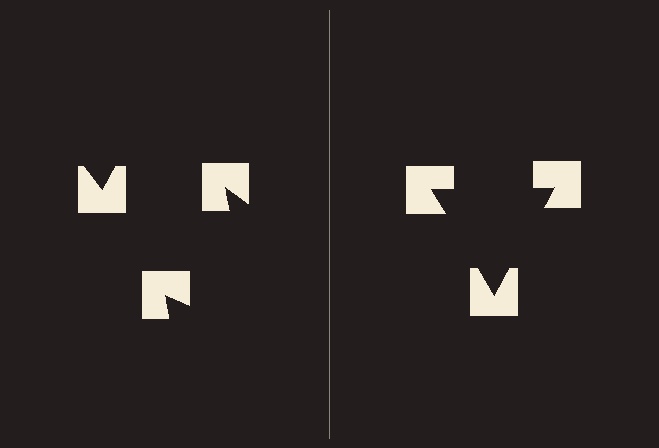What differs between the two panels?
The notched squares are positioned identically on both sides; only the wedge orientations differ. On the right they align to a triangle; on the left they are misaligned.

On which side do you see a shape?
An illusory triangle appears on the right side. On the left side the wedge cuts are rotated, so no coherent shape forms.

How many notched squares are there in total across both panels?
6 — 3 on each side.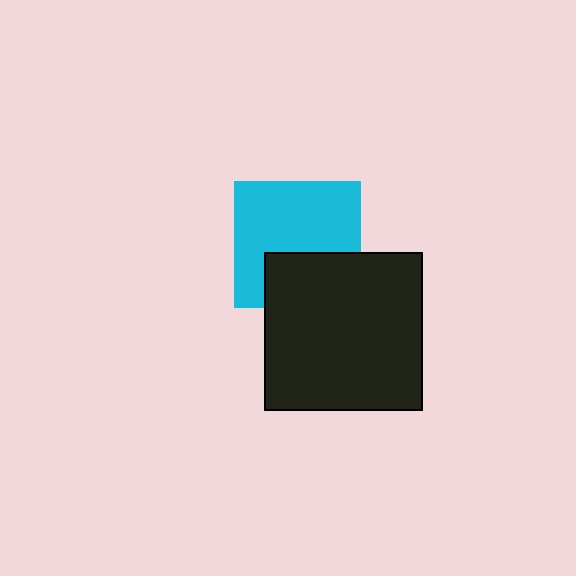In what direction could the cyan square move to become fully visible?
The cyan square could move up. That would shift it out from behind the black square entirely.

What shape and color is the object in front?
The object in front is a black square.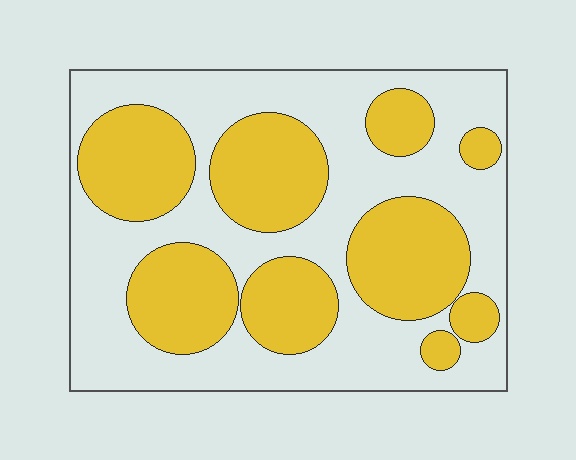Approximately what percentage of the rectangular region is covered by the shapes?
Approximately 45%.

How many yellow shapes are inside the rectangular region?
9.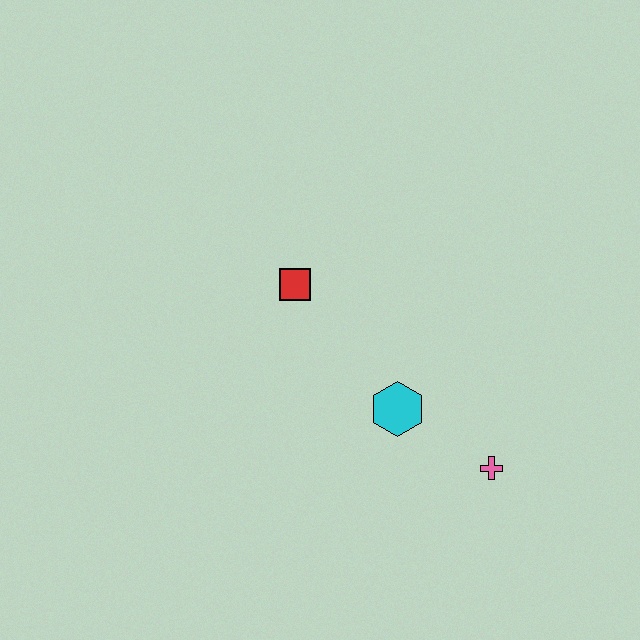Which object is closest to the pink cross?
The cyan hexagon is closest to the pink cross.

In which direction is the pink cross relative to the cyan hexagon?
The pink cross is to the right of the cyan hexagon.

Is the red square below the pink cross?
No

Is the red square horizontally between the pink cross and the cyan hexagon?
No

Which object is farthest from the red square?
The pink cross is farthest from the red square.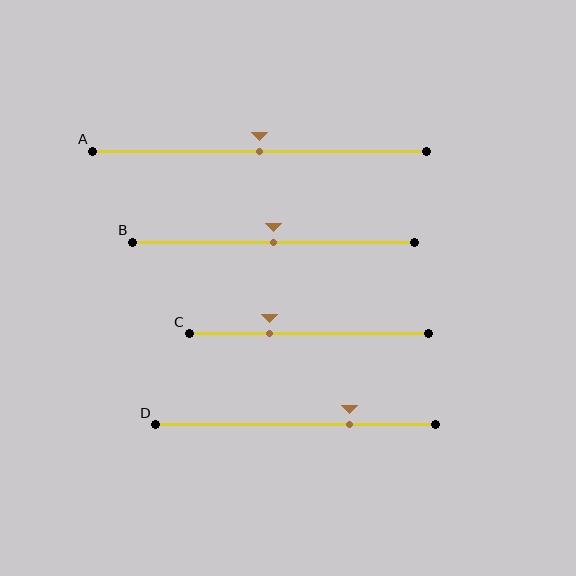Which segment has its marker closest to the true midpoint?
Segment A has its marker closest to the true midpoint.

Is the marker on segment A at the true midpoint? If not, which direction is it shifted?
Yes, the marker on segment A is at the true midpoint.